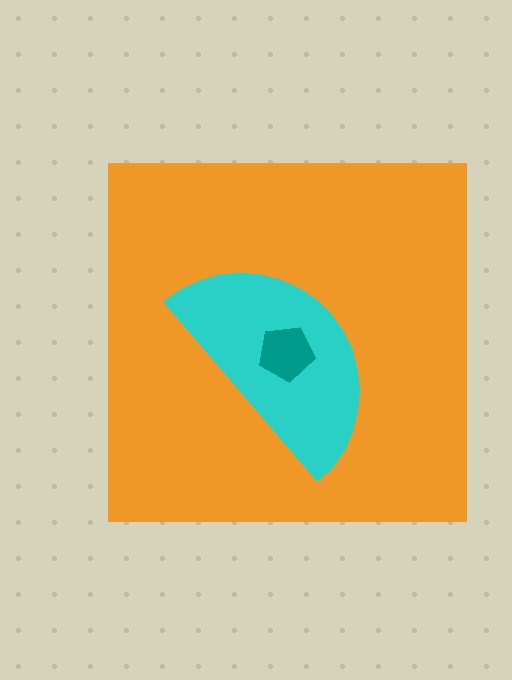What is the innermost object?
The teal pentagon.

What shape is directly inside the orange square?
The cyan semicircle.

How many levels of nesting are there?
3.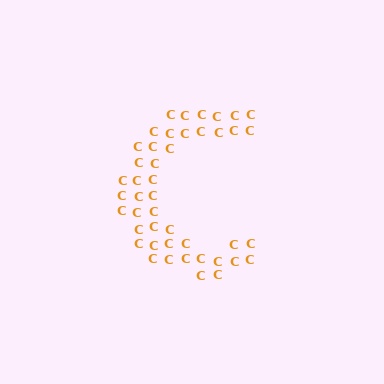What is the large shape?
The large shape is the letter C.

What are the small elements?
The small elements are letter C's.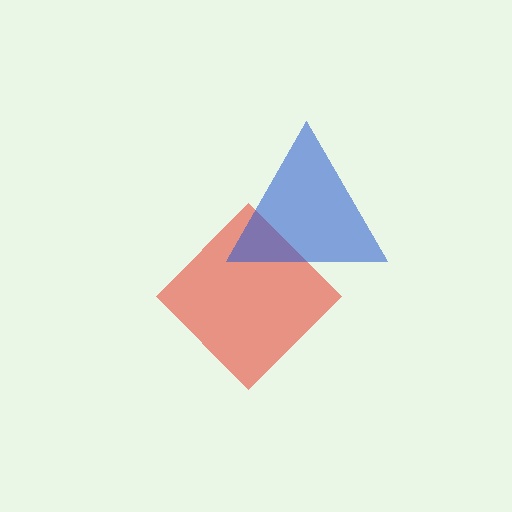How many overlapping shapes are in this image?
There are 2 overlapping shapes in the image.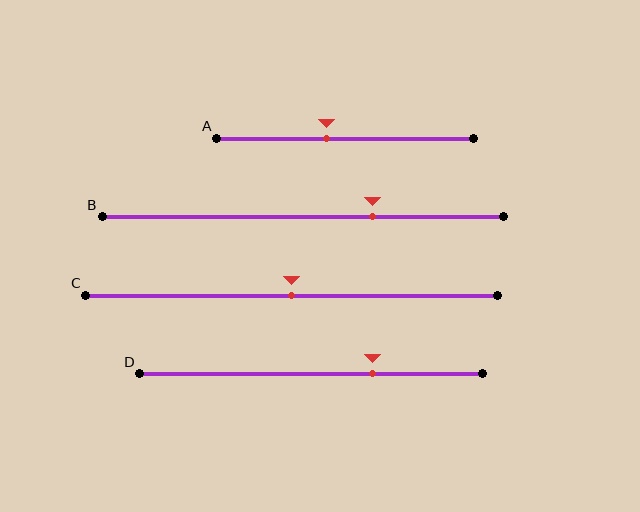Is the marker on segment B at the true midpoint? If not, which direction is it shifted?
No, the marker on segment B is shifted to the right by about 17% of the segment length.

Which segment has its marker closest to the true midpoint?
Segment C has its marker closest to the true midpoint.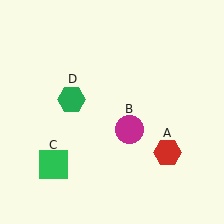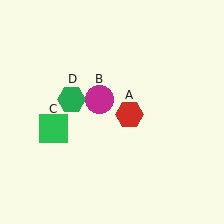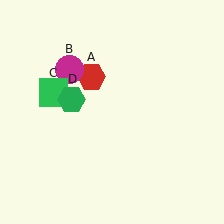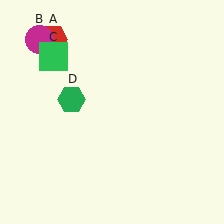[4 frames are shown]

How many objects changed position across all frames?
3 objects changed position: red hexagon (object A), magenta circle (object B), green square (object C).